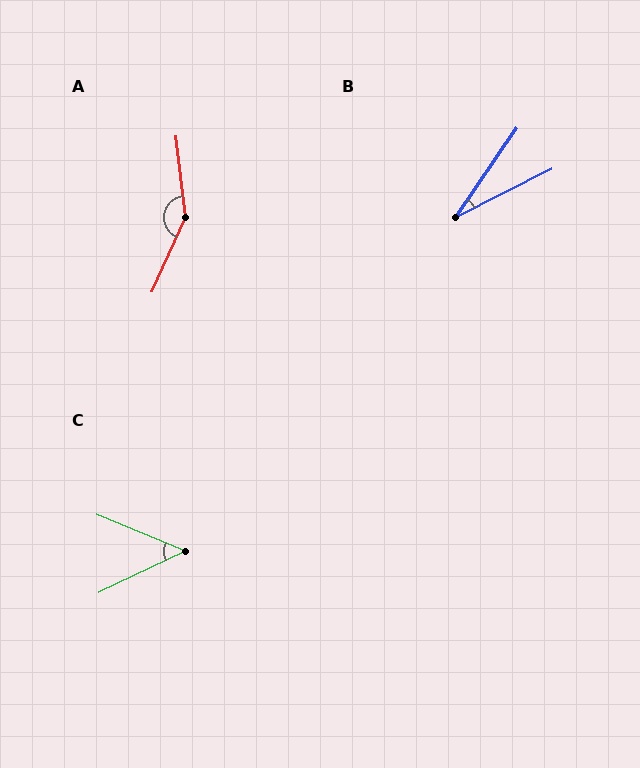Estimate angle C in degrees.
Approximately 48 degrees.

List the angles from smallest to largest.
B (28°), C (48°), A (149°).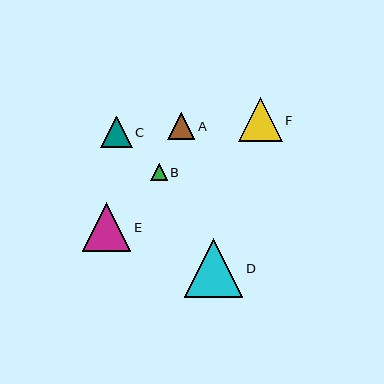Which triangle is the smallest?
Triangle B is the smallest with a size of approximately 17 pixels.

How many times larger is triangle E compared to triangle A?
Triangle E is approximately 1.8 times the size of triangle A.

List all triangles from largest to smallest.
From largest to smallest: D, E, F, C, A, B.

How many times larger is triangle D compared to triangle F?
Triangle D is approximately 1.3 times the size of triangle F.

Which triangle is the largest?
Triangle D is the largest with a size of approximately 59 pixels.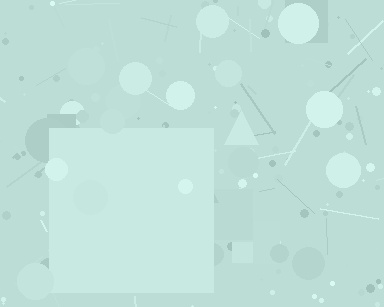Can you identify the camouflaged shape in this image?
The camouflaged shape is a square.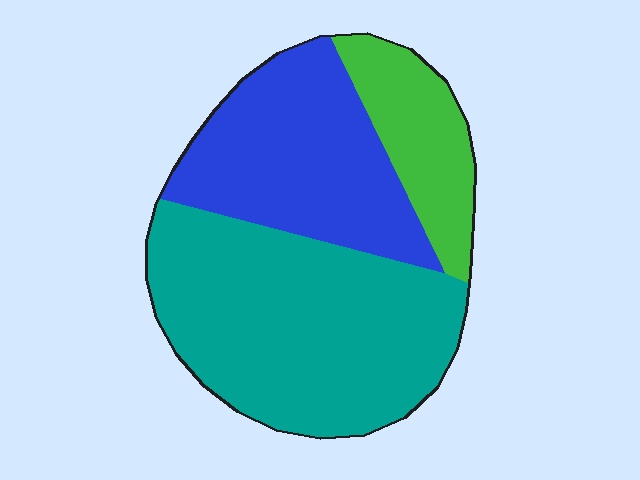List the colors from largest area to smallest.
From largest to smallest: teal, blue, green.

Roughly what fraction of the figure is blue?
Blue covers roughly 35% of the figure.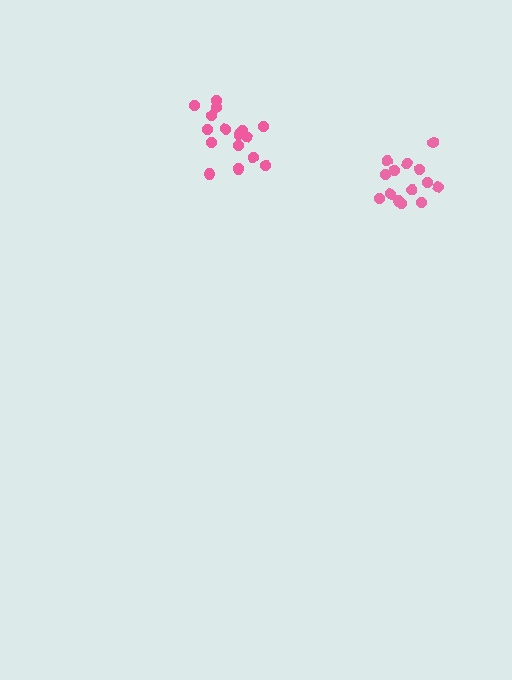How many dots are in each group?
Group 1: 17 dots, Group 2: 14 dots (31 total).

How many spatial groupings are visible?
There are 2 spatial groupings.